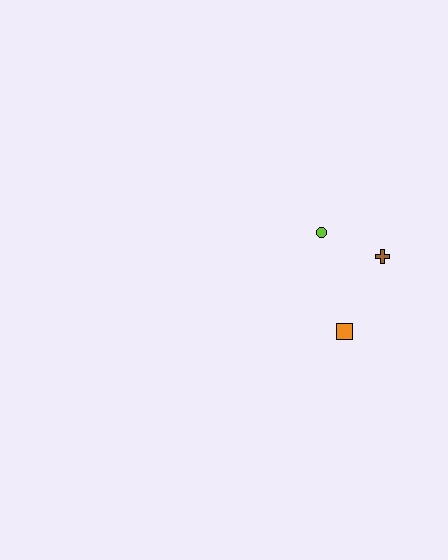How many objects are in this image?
There are 3 objects.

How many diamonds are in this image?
There are no diamonds.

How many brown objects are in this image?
There is 1 brown object.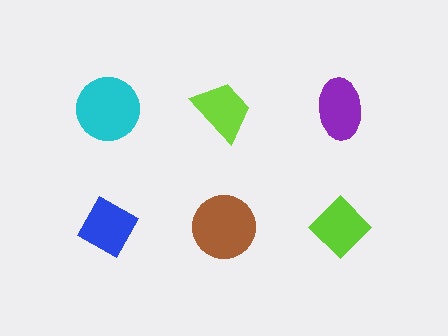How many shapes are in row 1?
3 shapes.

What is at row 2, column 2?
A brown circle.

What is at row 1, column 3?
A purple ellipse.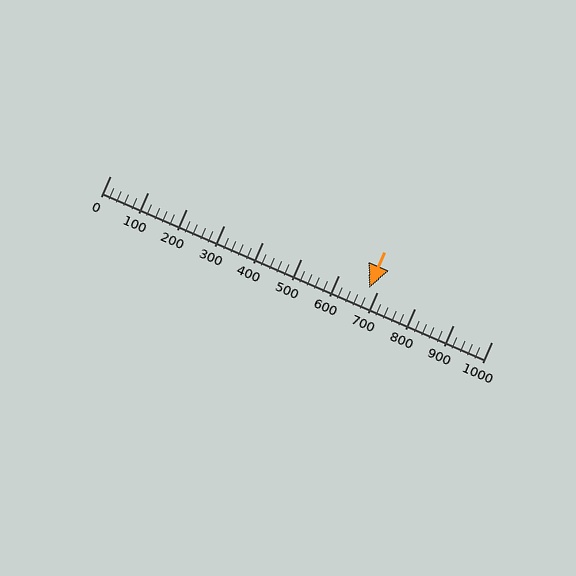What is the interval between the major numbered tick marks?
The major tick marks are spaced 100 units apart.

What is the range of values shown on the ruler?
The ruler shows values from 0 to 1000.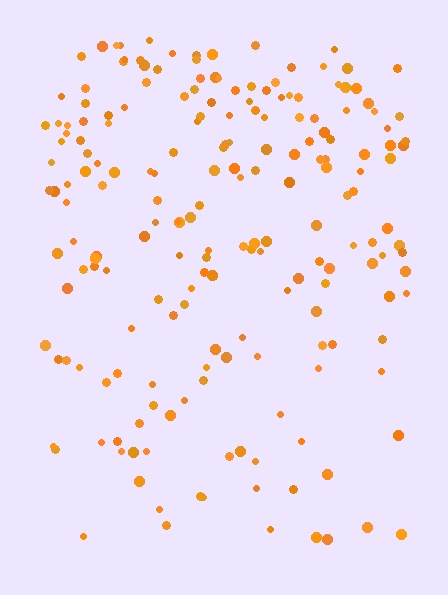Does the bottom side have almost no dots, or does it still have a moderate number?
Still a moderate number, just noticeably fewer than the top.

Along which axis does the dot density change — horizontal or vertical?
Vertical.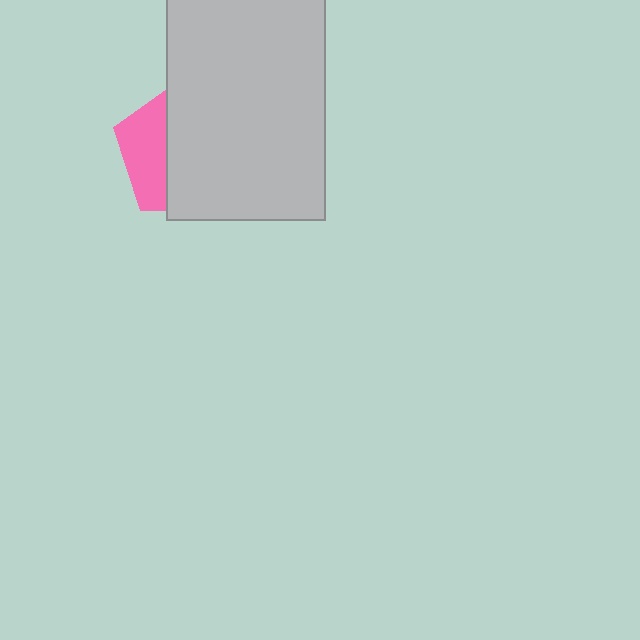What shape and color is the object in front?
The object in front is a light gray rectangle.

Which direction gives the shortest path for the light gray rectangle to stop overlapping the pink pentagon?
Moving right gives the shortest separation.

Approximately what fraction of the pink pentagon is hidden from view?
Roughly 68% of the pink pentagon is hidden behind the light gray rectangle.